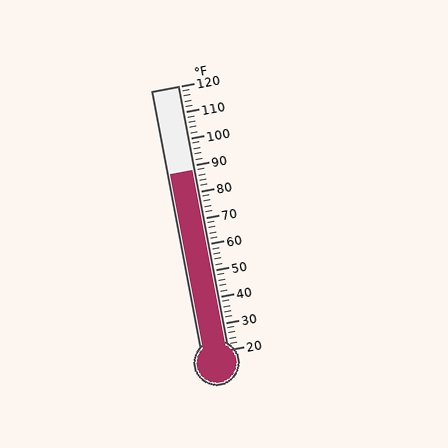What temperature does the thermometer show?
The thermometer shows approximately 88°F.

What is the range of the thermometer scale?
The thermometer scale ranges from 20°F to 120°F.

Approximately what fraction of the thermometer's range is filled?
The thermometer is filled to approximately 70% of its range.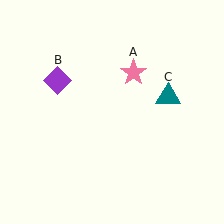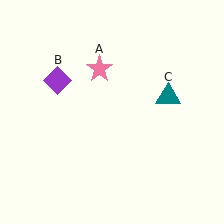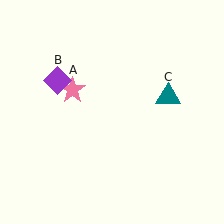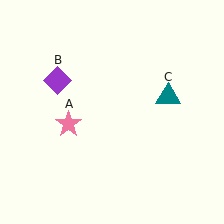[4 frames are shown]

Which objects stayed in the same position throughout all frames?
Purple diamond (object B) and teal triangle (object C) remained stationary.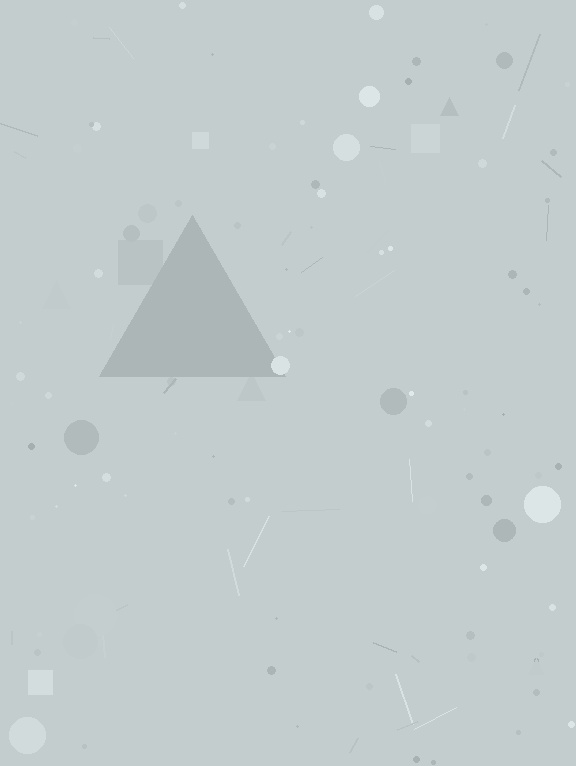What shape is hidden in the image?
A triangle is hidden in the image.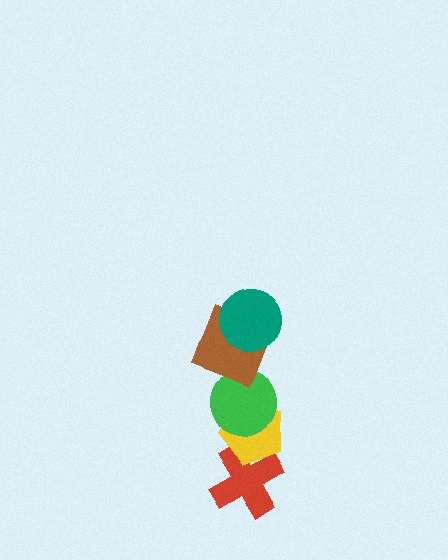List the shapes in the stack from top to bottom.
From top to bottom: the teal circle, the brown square, the green circle, the yellow pentagon, the red cross.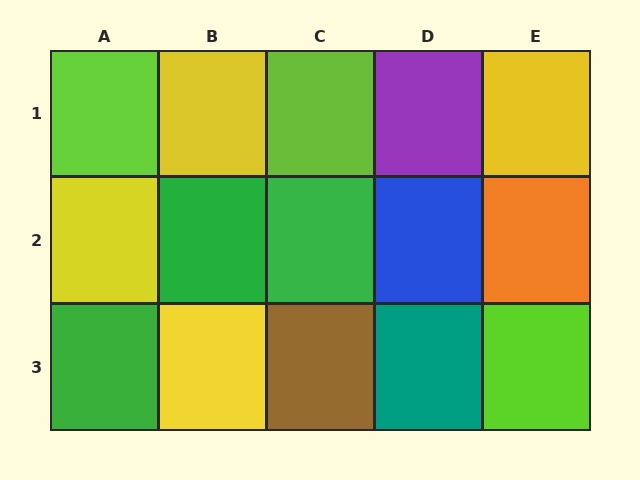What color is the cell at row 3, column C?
Brown.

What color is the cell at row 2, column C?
Green.